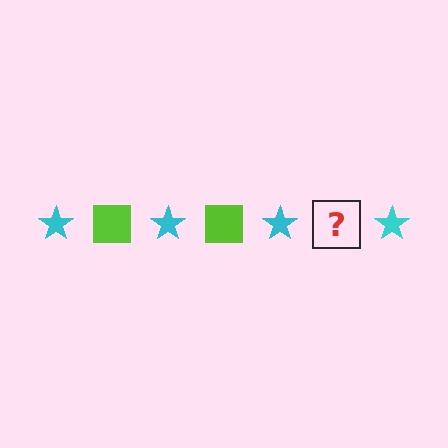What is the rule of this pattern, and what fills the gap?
The rule is that the pattern alternates between cyan star and lime square. The gap should be filled with a lime square.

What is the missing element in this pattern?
The missing element is a lime square.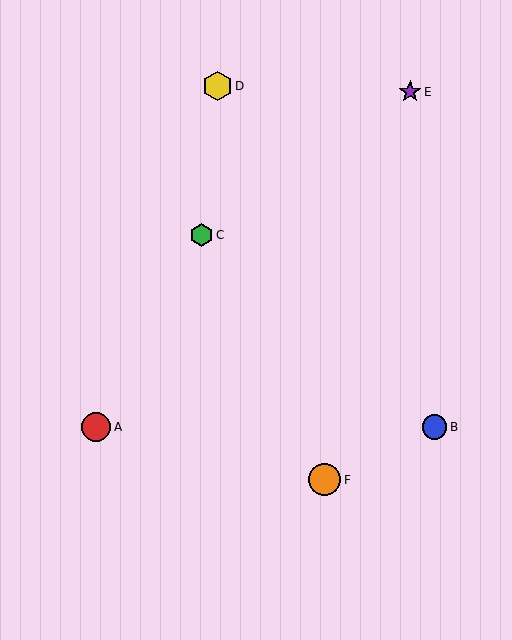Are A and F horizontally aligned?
No, A is at y≈427 and F is at y≈480.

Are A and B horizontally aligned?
Yes, both are at y≈427.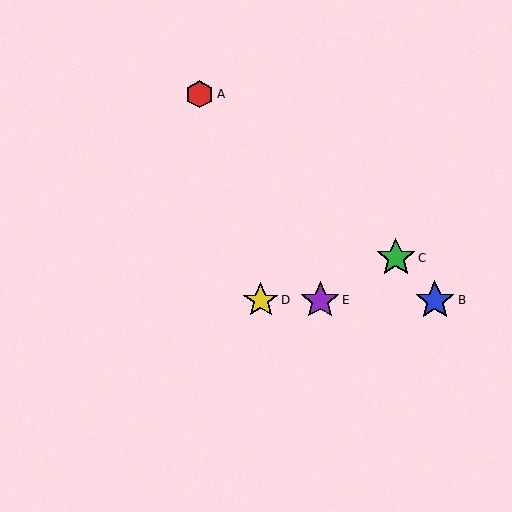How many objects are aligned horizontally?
3 objects (B, D, E) are aligned horizontally.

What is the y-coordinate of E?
Object E is at y≈300.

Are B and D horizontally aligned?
Yes, both are at y≈300.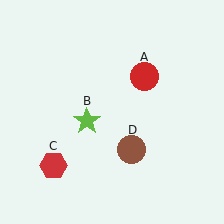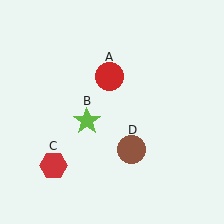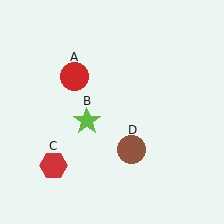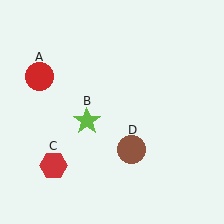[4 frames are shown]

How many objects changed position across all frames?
1 object changed position: red circle (object A).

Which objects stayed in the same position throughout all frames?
Lime star (object B) and red hexagon (object C) and brown circle (object D) remained stationary.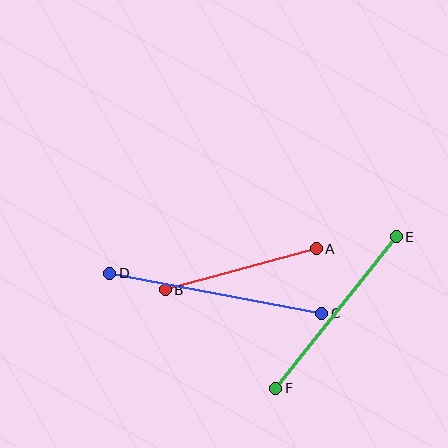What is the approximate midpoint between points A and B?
The midpoint is at approximately (241, 269) pixels.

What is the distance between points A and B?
The distance is approximately 156 pixels.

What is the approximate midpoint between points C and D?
The midpoint is at approximately (216, 293) pixels.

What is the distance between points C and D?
The distance is approximately 215 pixels.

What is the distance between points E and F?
The distance is approximately 193 pixels.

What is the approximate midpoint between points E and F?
The midpoint is at approximately (336, 312) pixels.